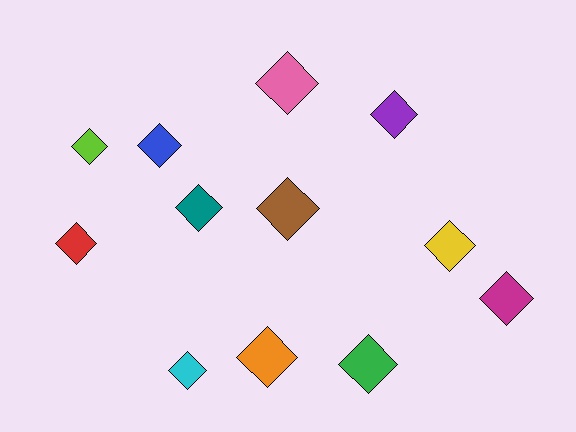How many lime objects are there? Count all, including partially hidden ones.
There is 1 lime object.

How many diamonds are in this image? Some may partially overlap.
There are 12 diamonds.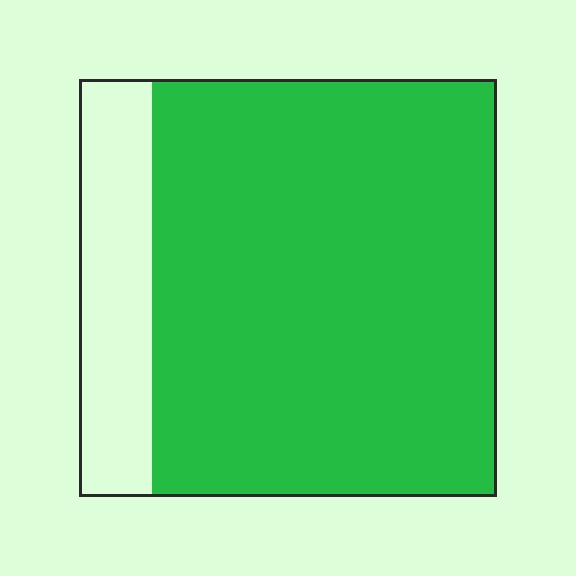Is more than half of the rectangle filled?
Yes.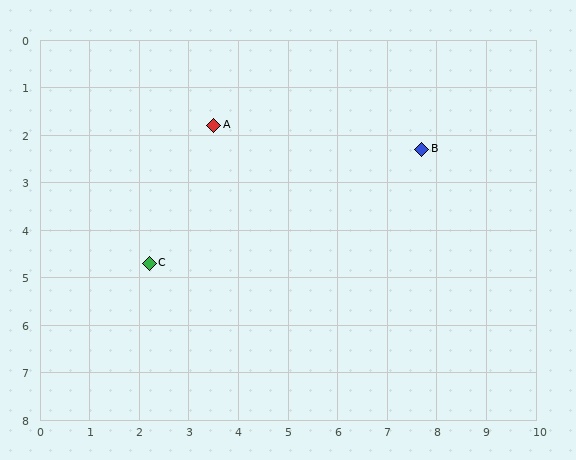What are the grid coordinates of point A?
Point A is at approximately (3.5, 1.8).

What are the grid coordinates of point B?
Point B is at approximately (7.7, 2.3).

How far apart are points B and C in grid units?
Points B and C are about 6.0 grid units apart.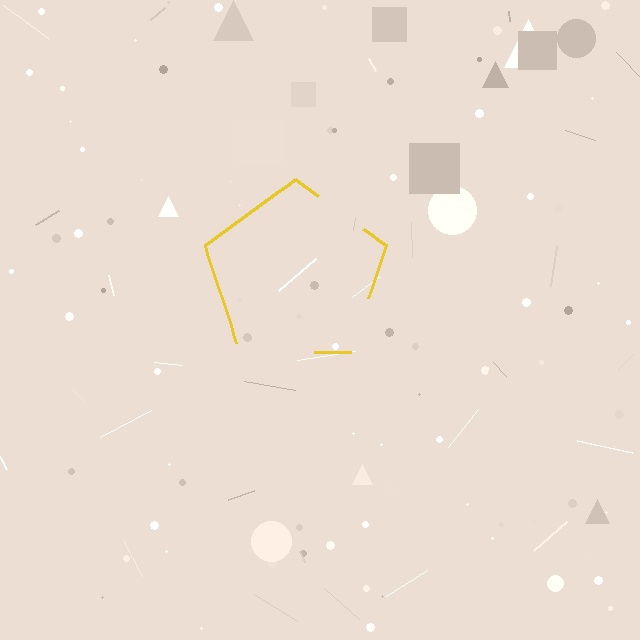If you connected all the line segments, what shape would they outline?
They would outline a pentagon.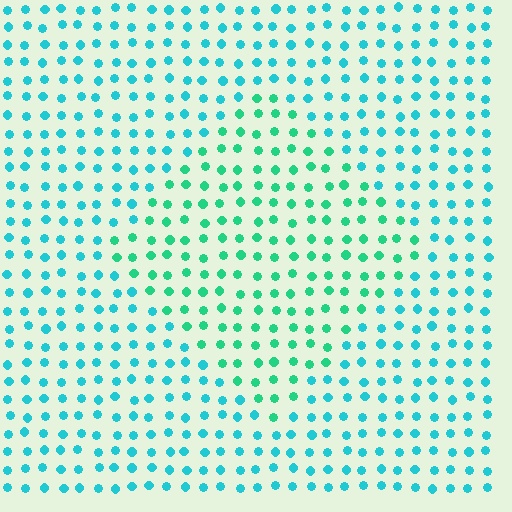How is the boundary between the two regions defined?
The boundary is defined purely by a slight shift in hue (about 31 degrees). Spacing, size, and orientation are identical on both sides.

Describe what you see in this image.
The image is filled with small cyan elements in a uniform arrangement. A diamond-shaped region is visible where the elements are tinted to a slightly different hue, forming a subtle color boundary.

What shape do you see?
I see a diamond.